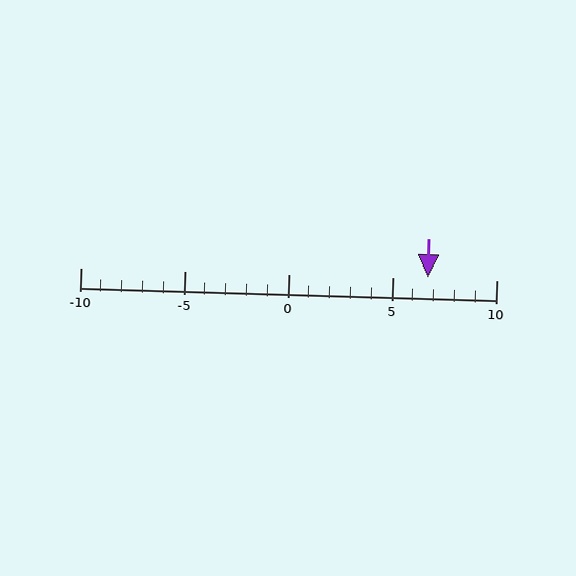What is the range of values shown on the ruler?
The ruler shows values from -10 to 10.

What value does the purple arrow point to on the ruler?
The purple arrow points to approximately 7.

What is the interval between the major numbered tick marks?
The major tick marks are spaced 5 units apart.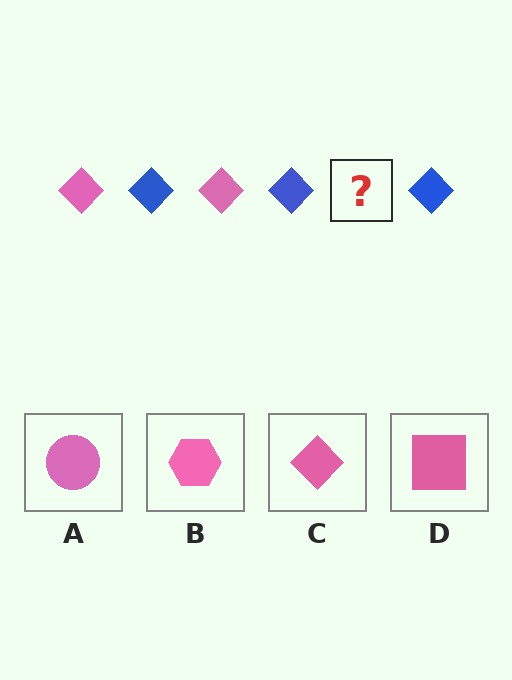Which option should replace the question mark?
Option C.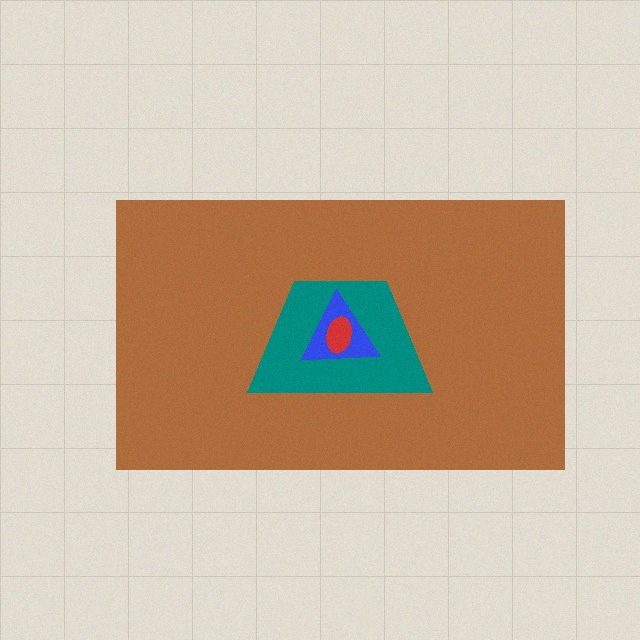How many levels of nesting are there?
4.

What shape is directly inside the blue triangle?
The red ellipse.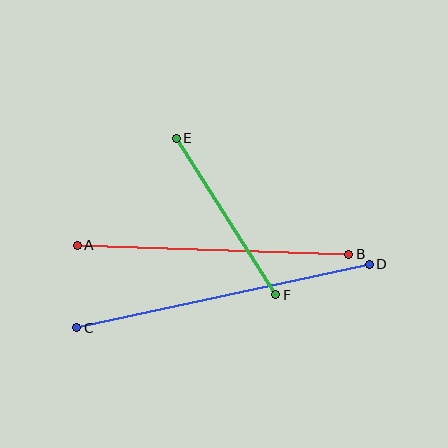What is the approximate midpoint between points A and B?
The midpoint is at approximately (213, 250) pixels.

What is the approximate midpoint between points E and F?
The midpoint is at approximately (226, 217) pixels.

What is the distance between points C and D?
The distance is approximately 299 pixels.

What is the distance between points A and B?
The distance is approximately 272 pixels.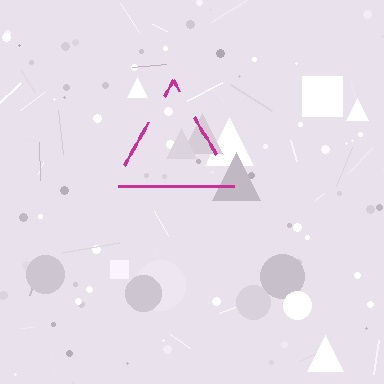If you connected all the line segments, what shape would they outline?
They would outline a triangle.